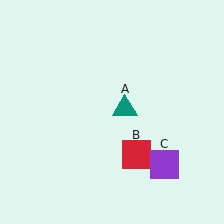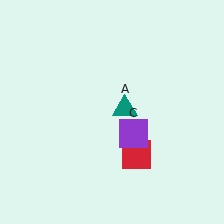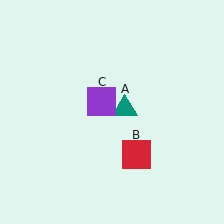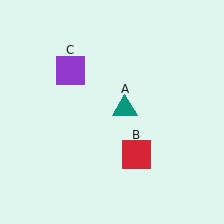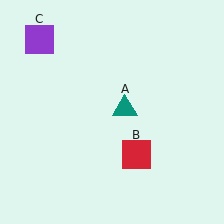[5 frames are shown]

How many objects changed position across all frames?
1 object changed position: purple square (object C).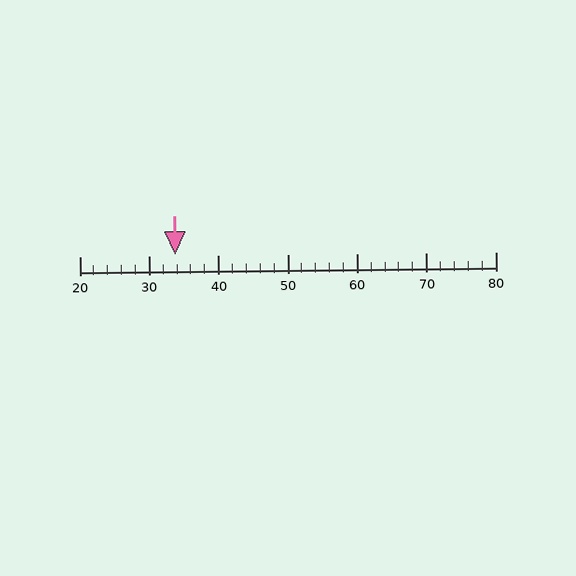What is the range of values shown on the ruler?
The ruler shows values from 20 to 80.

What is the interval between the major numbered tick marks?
The major tick marks are spaced 10 units apart.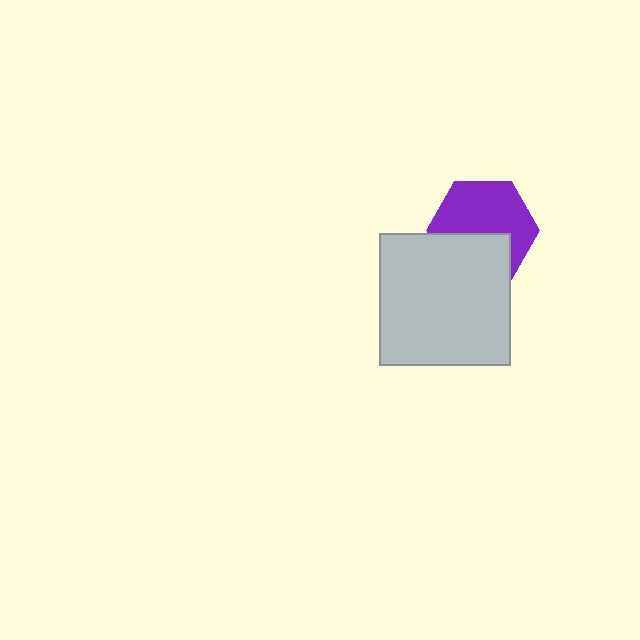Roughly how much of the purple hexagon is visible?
About half of it is visible (roughly 61%).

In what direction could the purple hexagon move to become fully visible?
The purple hexagon could move up. That would shift it out from behind the light gray square entirely.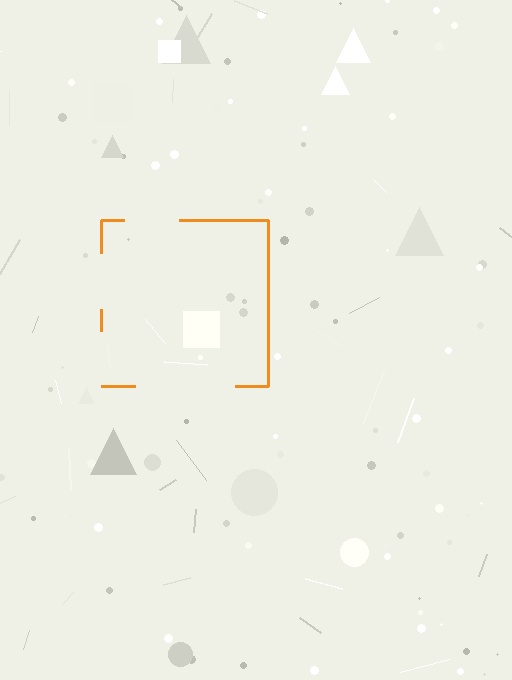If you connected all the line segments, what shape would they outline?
They would outline a square.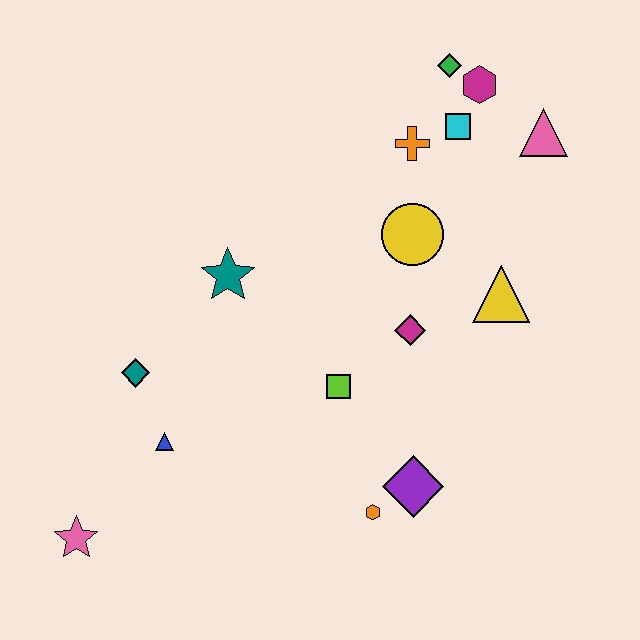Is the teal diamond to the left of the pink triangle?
Yes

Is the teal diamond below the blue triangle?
No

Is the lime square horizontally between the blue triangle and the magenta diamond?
Yes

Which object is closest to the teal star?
The teal diamond is closest to the teal star.